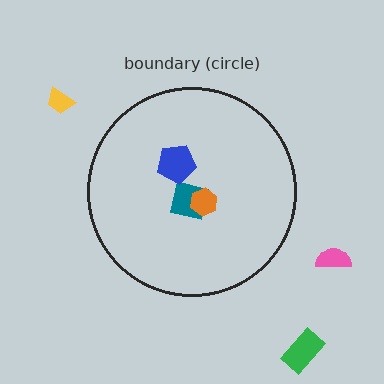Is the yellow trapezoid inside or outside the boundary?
Outside.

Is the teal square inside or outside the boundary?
Inside.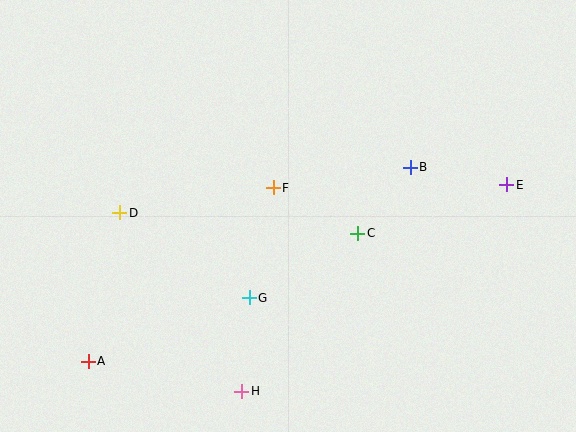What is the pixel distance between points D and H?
The distance between D and H is 216 pixels.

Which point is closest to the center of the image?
Point F at (273, 188) is closest to the center.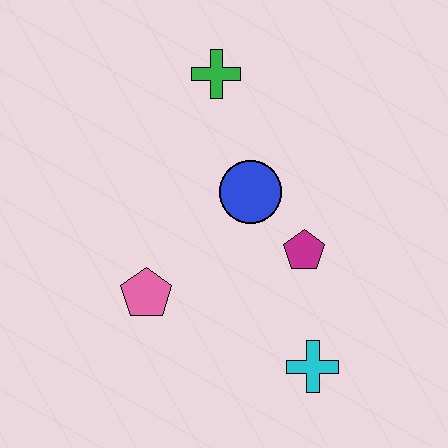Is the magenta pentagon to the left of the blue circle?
No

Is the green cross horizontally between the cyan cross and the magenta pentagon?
No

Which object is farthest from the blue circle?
The cyan cross is farthest from the blue circle.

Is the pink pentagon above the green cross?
No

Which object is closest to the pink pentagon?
The blue circle is closest to the pink pentagon.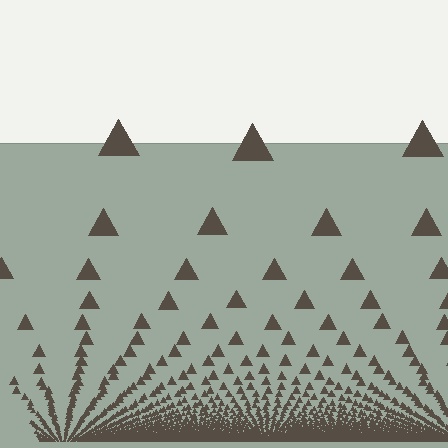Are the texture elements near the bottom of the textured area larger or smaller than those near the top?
Smaller. The gradient is inverted — elements near the bottom are smaller and denser.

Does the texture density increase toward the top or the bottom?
Density increases toward the bottom.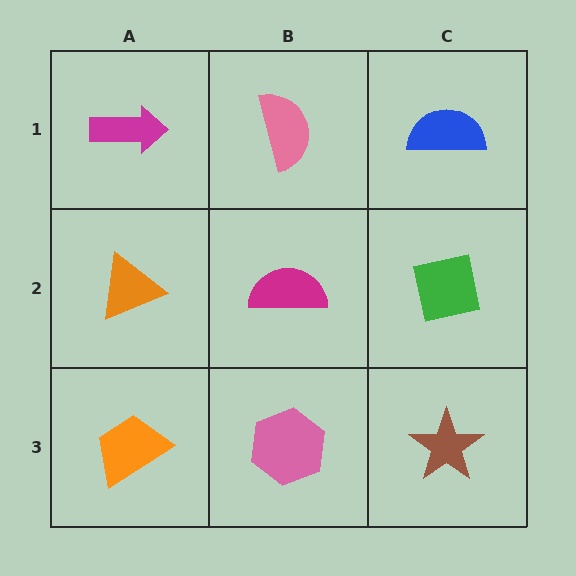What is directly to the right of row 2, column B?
A green square.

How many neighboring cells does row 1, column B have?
3.